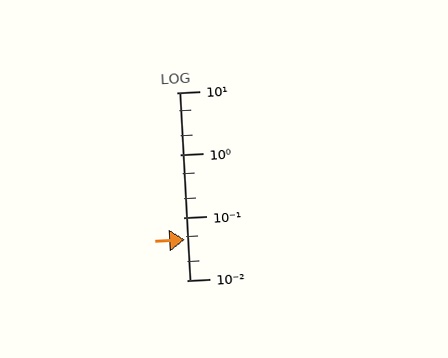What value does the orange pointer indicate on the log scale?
The pointer indicates approximately 0.045.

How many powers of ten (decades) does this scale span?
The scale spans 3 decades, from 0.01 to 10.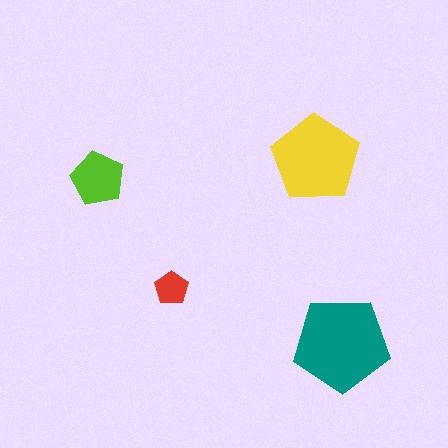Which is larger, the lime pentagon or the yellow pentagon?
The yellow one.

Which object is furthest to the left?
The lime pentagon is leftmost.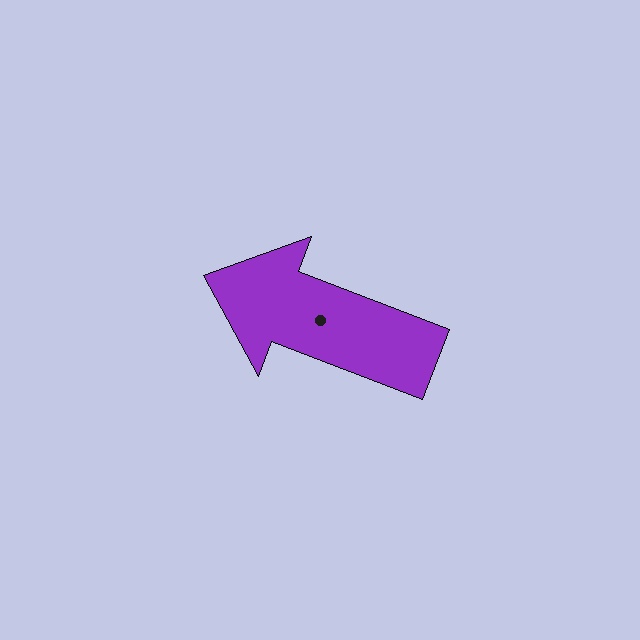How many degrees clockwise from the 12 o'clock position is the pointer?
Approximately 291 degrees.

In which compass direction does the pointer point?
West.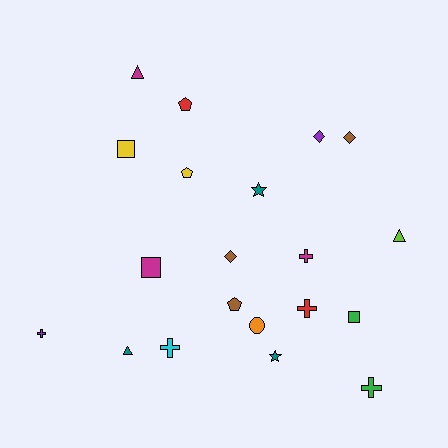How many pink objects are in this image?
There are no pink objects.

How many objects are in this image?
There are 20 objects.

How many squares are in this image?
There are 3 squares.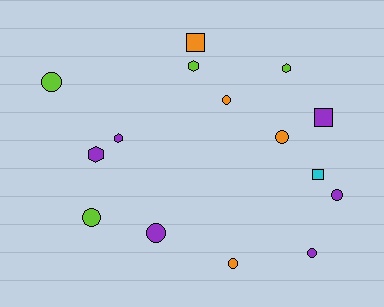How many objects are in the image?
There are 15 objects.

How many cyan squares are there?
There is 1 cyan square.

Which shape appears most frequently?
Circle, with 8 objects.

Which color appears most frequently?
Purple, with 6 objects.